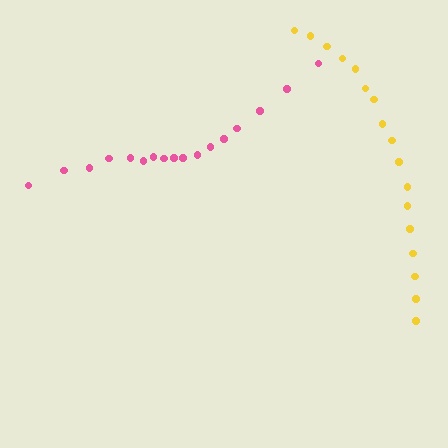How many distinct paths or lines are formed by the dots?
There are 2 distinct paths.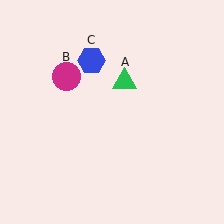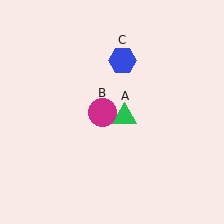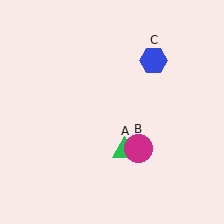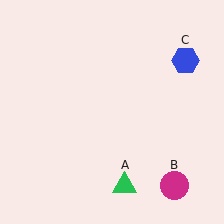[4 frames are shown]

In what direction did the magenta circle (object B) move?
The magenta circle (object B) moved down and to the right.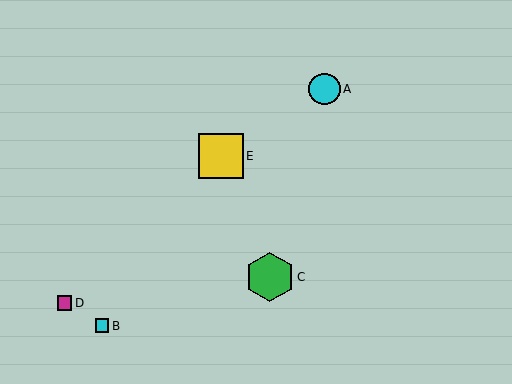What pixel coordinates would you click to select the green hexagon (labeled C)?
Click at (270, 277) to select the green hexagon C.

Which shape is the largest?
The green hexagon (labeled C) is the largest.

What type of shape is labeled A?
Shape A is a cyan circle.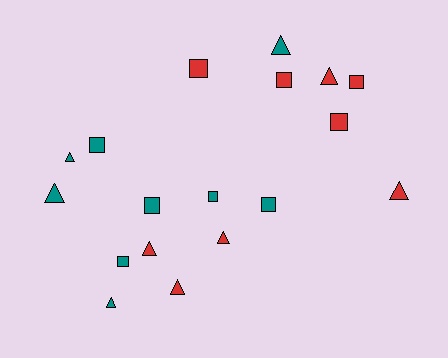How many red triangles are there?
There are 5 red triangles.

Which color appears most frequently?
Teal, with 9 objects.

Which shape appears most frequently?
Triangle, with 9 objects.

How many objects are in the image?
There are 18 objects.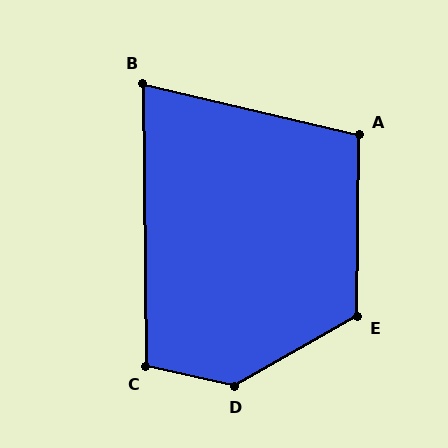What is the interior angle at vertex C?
Approximately 103 degrees (obtuse).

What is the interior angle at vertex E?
Approximately 120 degrees (obtuse).